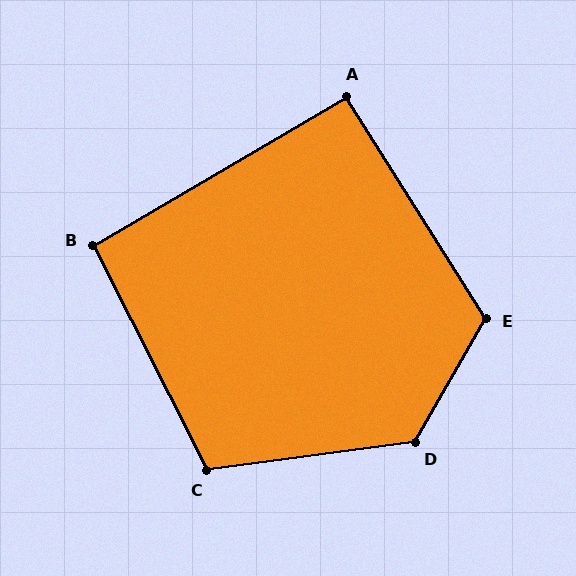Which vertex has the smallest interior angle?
A, at approximately 92 degrees.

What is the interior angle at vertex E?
Approximately 118 degrees (obtuse).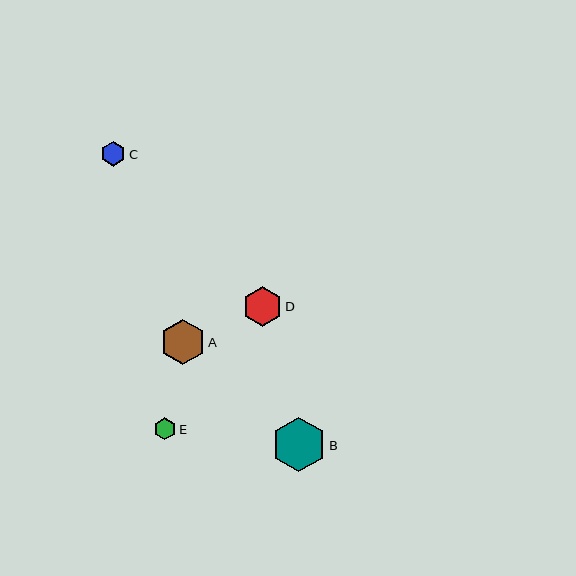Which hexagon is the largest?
Hexagon B is the largest with a size of approximately 55 pixels.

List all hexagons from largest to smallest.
From largest to smallest: B, A, D, C, E.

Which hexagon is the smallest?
Hexagon E is the smallest with a size of approximately 22 pixels.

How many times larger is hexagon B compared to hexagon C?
Hexagon B is approximately 2.2 times the size of hexagon C.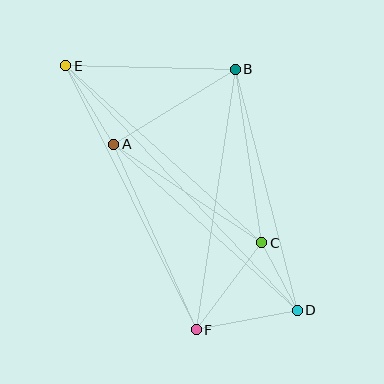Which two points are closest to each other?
Points C and D are closest to each other.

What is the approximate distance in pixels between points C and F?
The distance between C and F is approximately 109 pixels.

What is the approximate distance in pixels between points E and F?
The distance between E and F is approximately 294 pixels.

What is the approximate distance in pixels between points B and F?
The distance between B and F is approximately 263 pixels.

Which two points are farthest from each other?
Points D and E are farthest from each other.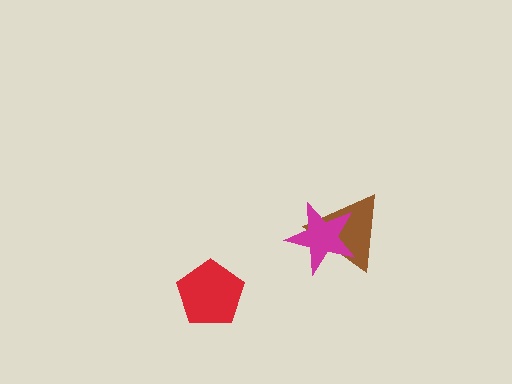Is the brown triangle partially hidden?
Yes, it is partially covered by another shape.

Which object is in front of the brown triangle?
The magenta star is in front of the brown triangle.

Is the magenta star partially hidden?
No, no other shape covers it.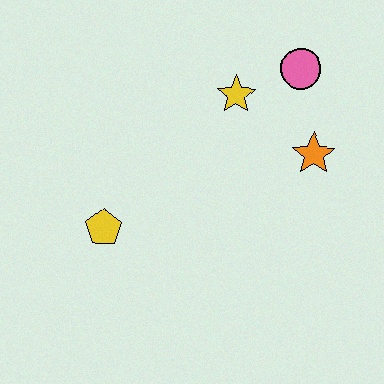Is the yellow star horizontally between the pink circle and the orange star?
No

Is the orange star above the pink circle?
No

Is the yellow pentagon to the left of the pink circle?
Yes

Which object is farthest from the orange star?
The yellow pentagon is farthest from the orange star.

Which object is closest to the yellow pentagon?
The yellow star is closest to the yellow pentagon.